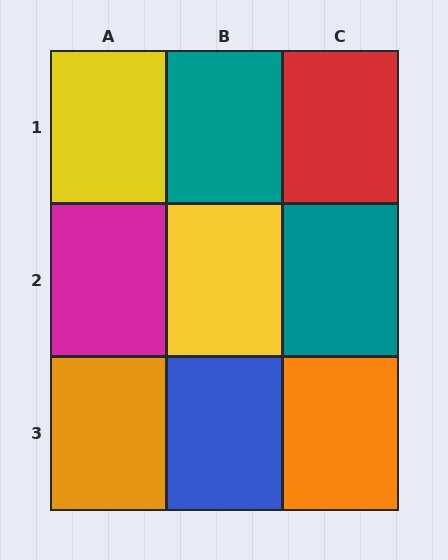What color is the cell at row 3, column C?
Orange.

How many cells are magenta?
1 cell is magenta.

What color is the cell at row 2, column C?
Teal.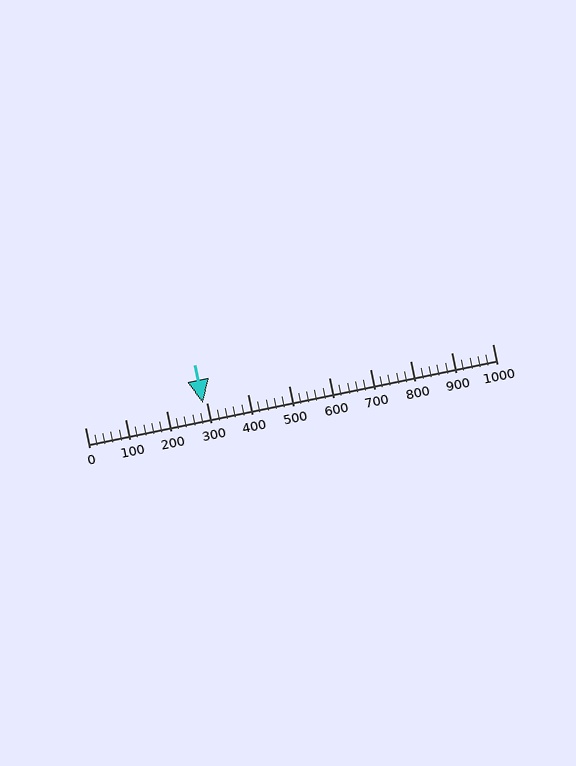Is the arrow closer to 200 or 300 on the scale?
The arrow is closer to 300.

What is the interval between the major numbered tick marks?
The major tick marks are spaced 100 units apart.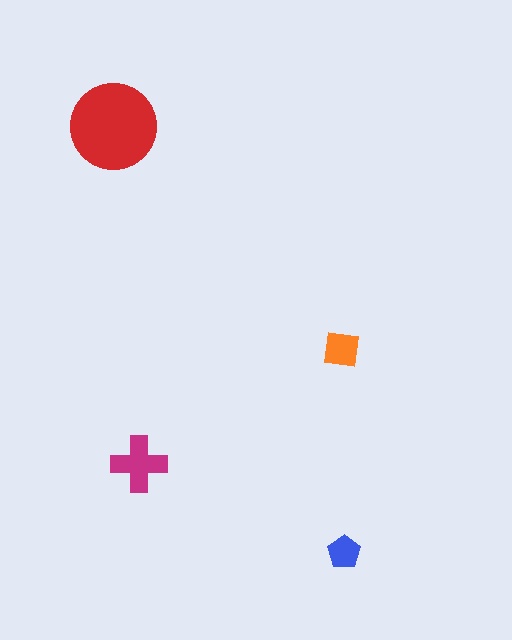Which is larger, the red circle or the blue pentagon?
The red circle.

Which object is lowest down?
The blue pentagon is bottommost.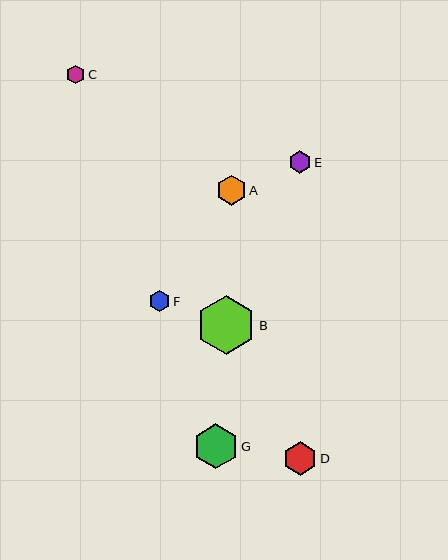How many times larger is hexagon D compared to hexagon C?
Hexagon D is approximately 1.8 times the size of hexagon C.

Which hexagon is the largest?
Hexagon B is the largest with a size of approximately 59 pixels.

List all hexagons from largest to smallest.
From largest to smallest: B, G, D, A, E, F, C.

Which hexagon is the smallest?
Hexagon C is the smallest with a size of approximately 18 pixels.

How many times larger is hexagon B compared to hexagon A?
Hexagon B is approximately 2.0 times the size of hexagon A.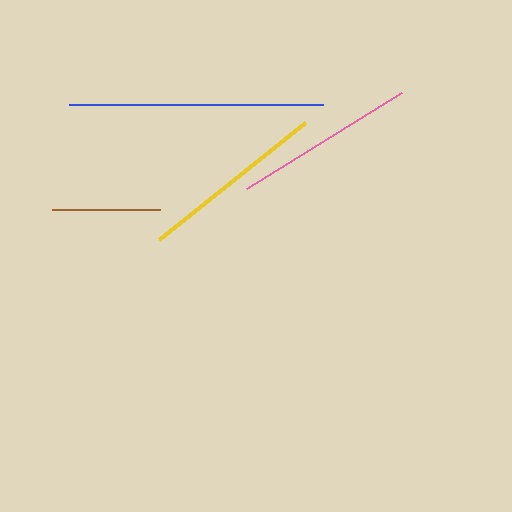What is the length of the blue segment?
The blue segment is approximately 254 pixels long.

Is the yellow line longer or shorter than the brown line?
The yellow line is longer than the brown line.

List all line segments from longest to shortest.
From longest to shortest: blue, yellow, pink, brown.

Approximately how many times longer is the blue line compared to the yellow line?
The blue line is approximately 1.4 times the length of the yellow line.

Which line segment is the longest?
The blue line is the longest at approximately 254 pixels.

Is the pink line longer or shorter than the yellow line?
The yellow line is longer than the pink line.